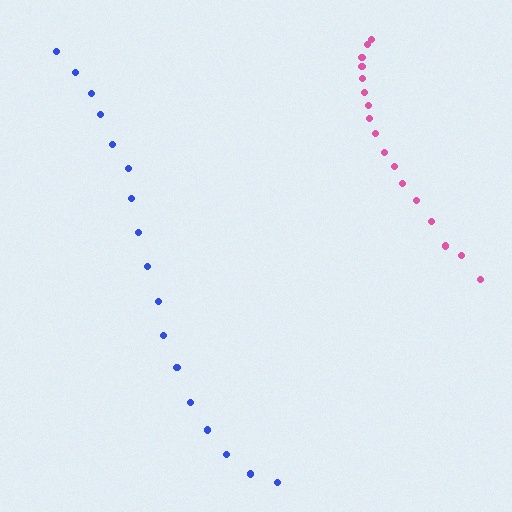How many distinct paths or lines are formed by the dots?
There are 2 distinct paths.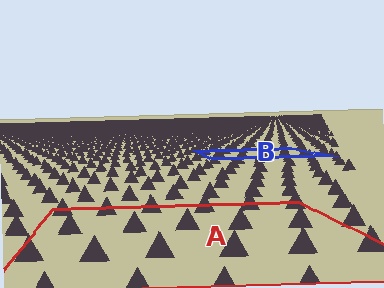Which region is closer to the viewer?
Region A is closer. The texture elements there are larger and more spread out.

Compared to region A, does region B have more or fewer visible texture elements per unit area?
Region B has more texture elements per unit area — they are packed more densely because it is farther away.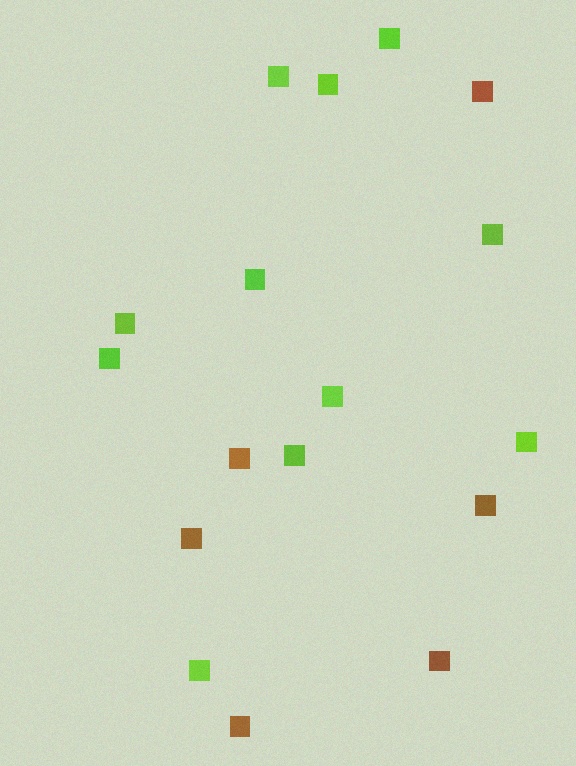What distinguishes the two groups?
There are 2 groups: one group of lime squares (11) and one group of brown squares (6).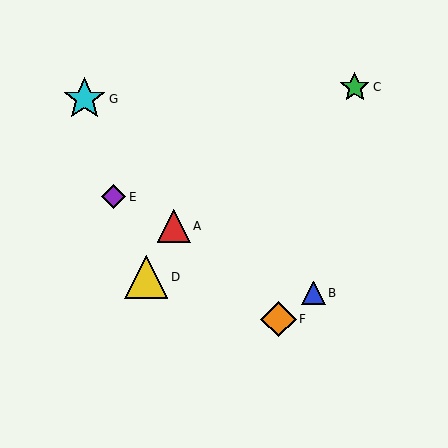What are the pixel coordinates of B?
Object B is at (313, 293).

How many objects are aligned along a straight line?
3 objects (A, B, E) are aligned along a straight line.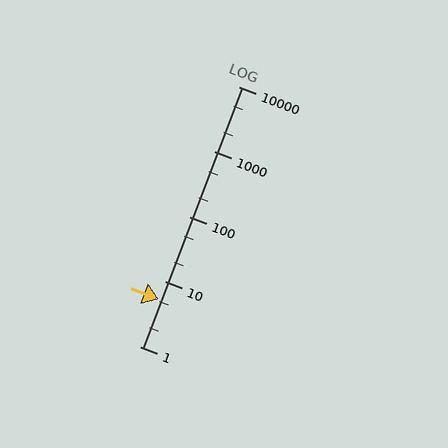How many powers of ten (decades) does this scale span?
The scale spans 4 decades, from 1 to 10000.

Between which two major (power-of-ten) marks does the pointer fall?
The pointer is between 1 and 10.